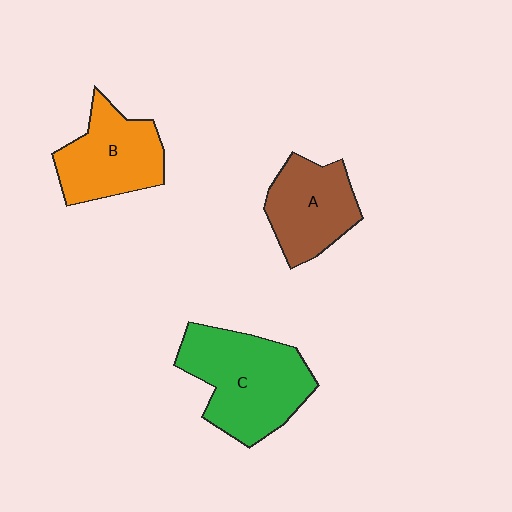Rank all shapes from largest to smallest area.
From largest to smallest: C (green), B (orange), A (brown).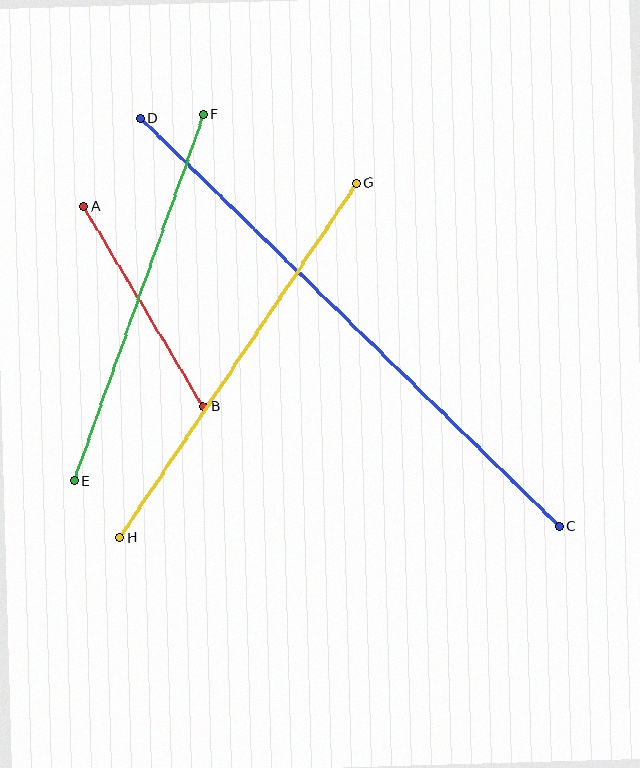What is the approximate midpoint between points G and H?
The midpoint is at approximately (238, 360) pixels.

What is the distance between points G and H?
The distance is approximately 426 pixels.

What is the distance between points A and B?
The distance is approximately 233 pixels.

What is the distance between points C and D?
The distance is approximately 585 pixels.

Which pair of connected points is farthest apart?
Points C and D are farthest apart.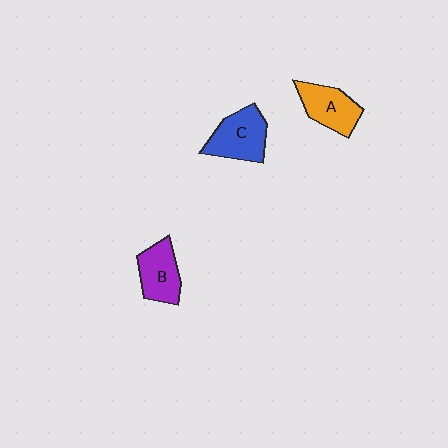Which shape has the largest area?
Shape C (blue).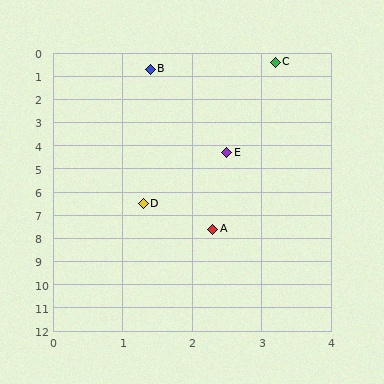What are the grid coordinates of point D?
Point D is at approximately (1.3, 6.5).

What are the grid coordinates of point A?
Point A is at approximately (2.3, 7.6).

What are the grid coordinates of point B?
Point B is at approximately (1.4, 0.7).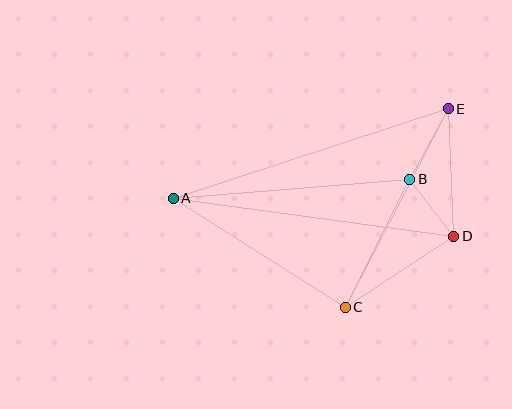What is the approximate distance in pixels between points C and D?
The distance between C and D is approximately 130 pixels.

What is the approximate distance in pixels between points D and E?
The distance between D and E is approximately 127 pixels.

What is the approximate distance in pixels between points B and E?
The distance between B and E is approximately 80 pixels.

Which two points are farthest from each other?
Points A and E are farthest from each other.